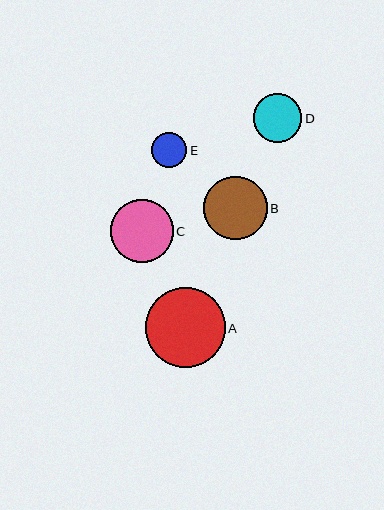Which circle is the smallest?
Circle E is the smallest with a size of approximately 35 pixels.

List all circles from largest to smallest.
From largest to smallest: A, B, C, D, E.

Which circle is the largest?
Circle A is the largest with a size of approximately 80 pixels.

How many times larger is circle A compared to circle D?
Circle A is approximately 1.7 times the size of circle D.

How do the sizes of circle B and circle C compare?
Circle B and circle C are approximately the same size.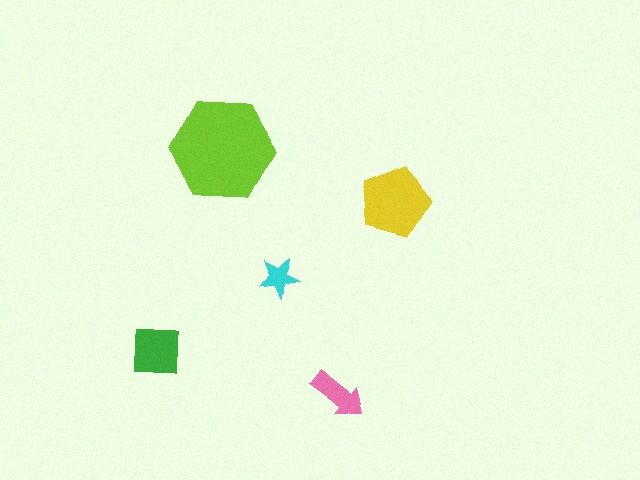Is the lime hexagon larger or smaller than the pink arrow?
Larger.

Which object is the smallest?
The cyan star.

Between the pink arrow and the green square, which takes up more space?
The green square.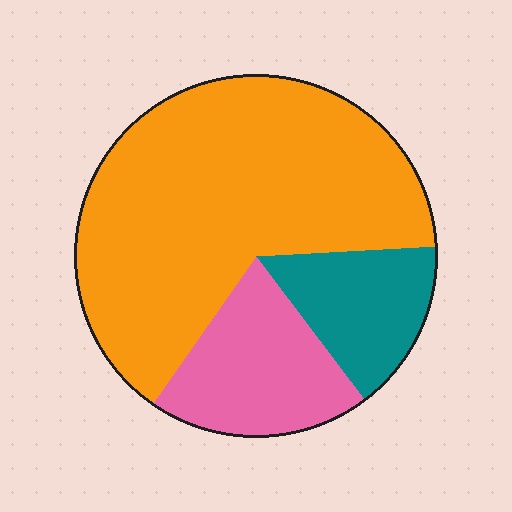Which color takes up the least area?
Teal, at roughly 15%.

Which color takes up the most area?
Orange, at roughly 65%.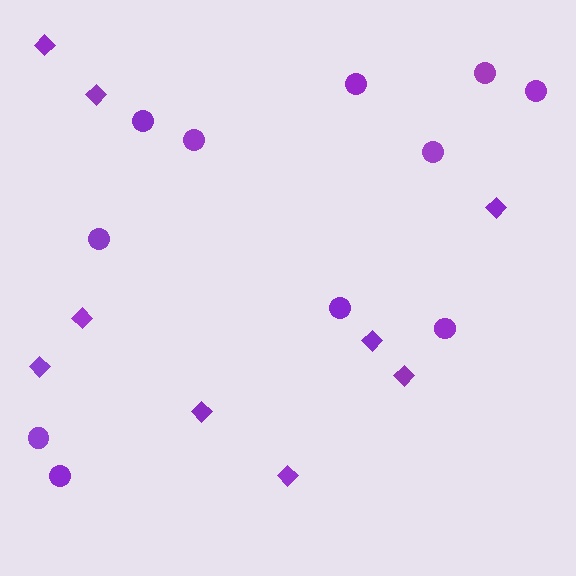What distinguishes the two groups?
There are 2 groups: one group of diamonds (9) and one group of circles (11).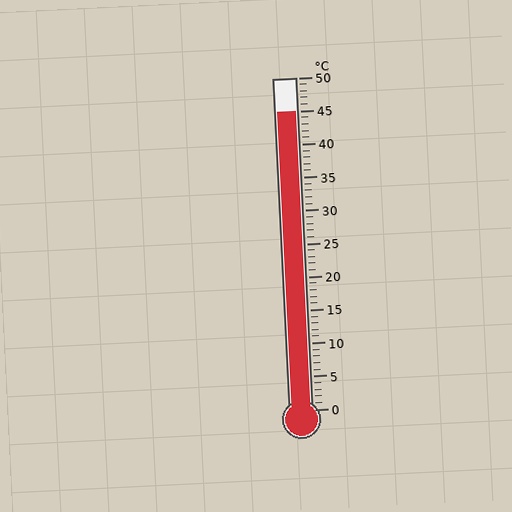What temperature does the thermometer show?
The thermometer shows approximately 45°C.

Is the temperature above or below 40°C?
The temperature is above 40°C.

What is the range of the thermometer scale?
The thermometer scale ranges from 0°C to 50°C.